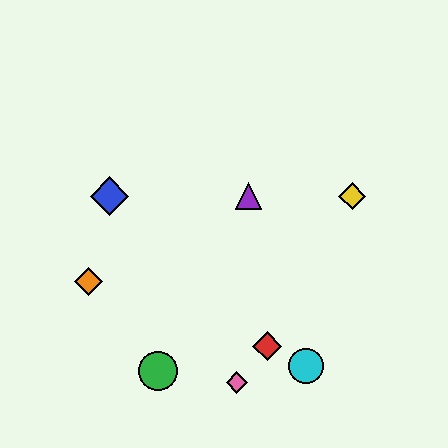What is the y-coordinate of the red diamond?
The red diamond is at y≈346.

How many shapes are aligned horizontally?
3 shapes (the blue diamond, the yellow diamond, the purple triangle) are aligned horizontally.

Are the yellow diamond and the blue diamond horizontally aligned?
Yes, both are at y≈196.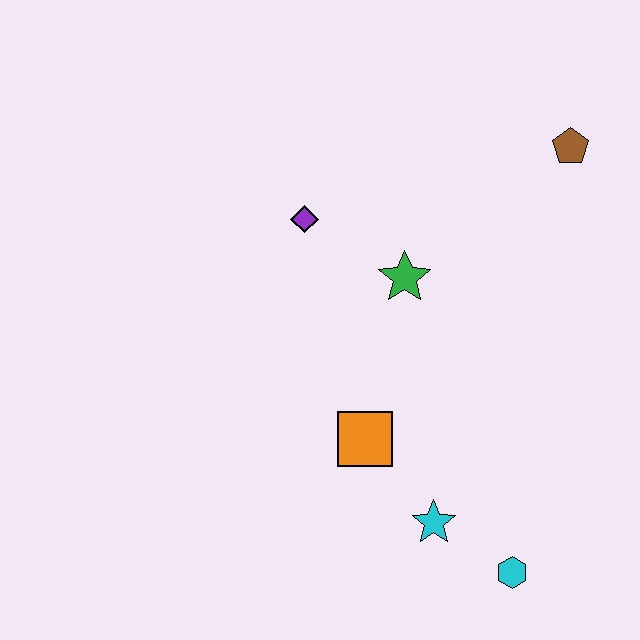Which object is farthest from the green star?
The cyan hexagon is farthest from the green star.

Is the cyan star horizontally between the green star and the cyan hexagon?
Yes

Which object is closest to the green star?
The purple diamond is closest to the green star.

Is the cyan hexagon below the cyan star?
Yes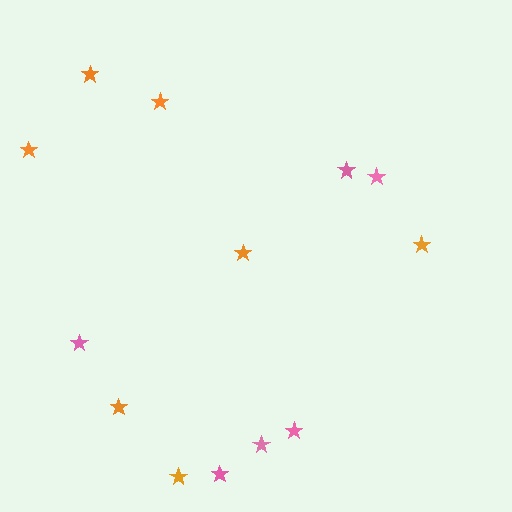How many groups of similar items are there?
There are 2 groups: one group of pink stars (6) and one group of orange stars (7).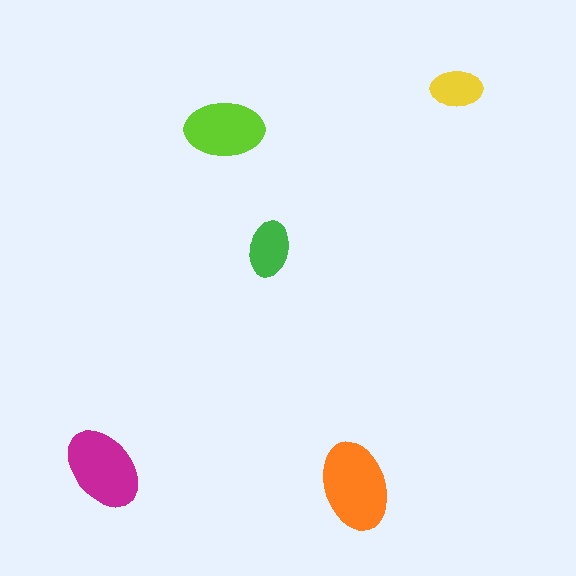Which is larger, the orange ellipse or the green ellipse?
The orange one.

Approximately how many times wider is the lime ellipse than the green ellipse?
About 1.5 times wider.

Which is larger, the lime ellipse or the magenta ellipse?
The magenta one.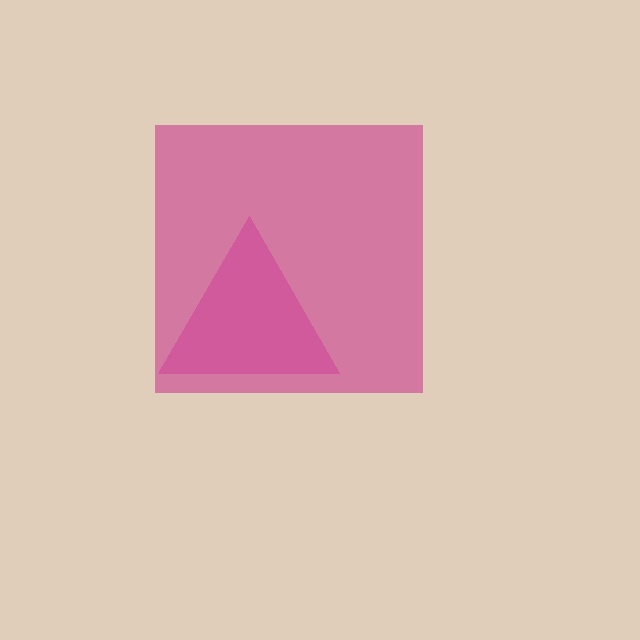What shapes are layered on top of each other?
The layered shapes are: a pink triangle, a magenta square.